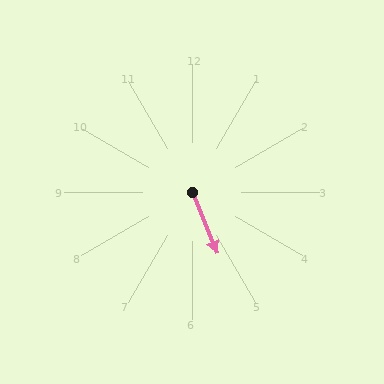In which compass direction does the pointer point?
South.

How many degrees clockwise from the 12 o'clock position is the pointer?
Approximately 158 degrees.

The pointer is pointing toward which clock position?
Roughly 5 o'clock.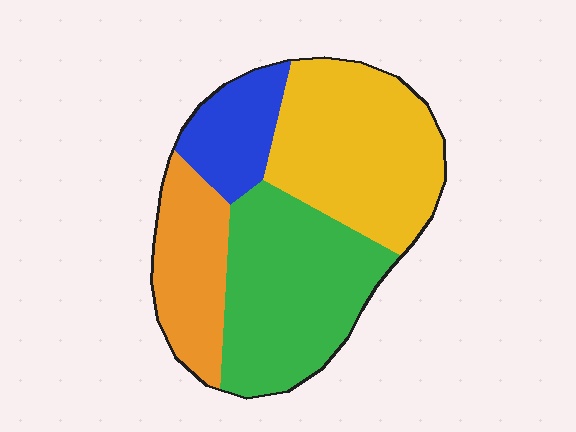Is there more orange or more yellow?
Yellow.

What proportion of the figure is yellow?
Yellow takes up about one third (1/3) of the figure.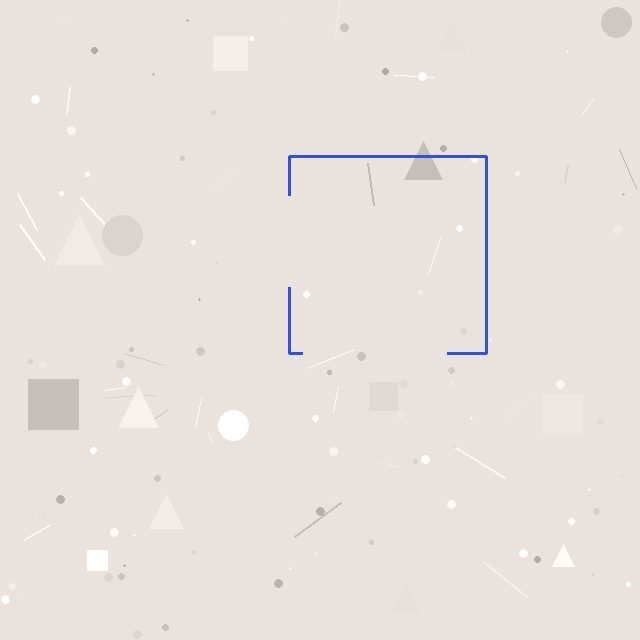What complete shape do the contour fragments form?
The contour fragments form a square.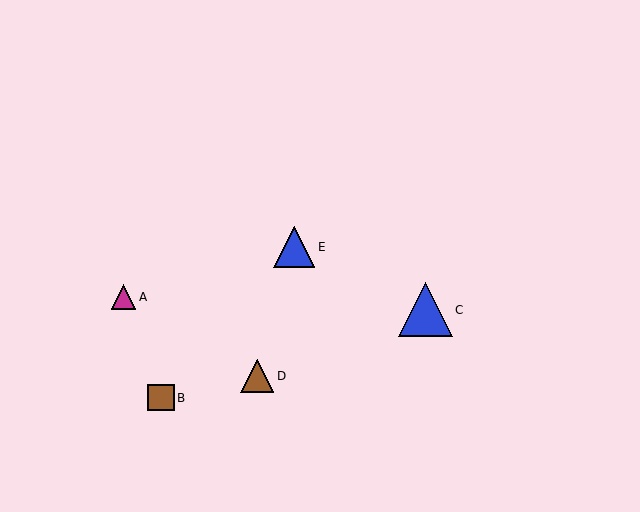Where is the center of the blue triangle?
The center of the blue triangle is at (425, 310).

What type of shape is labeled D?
Shape D is a brown triangle.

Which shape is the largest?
The blue triangle (labeled C) is the largest.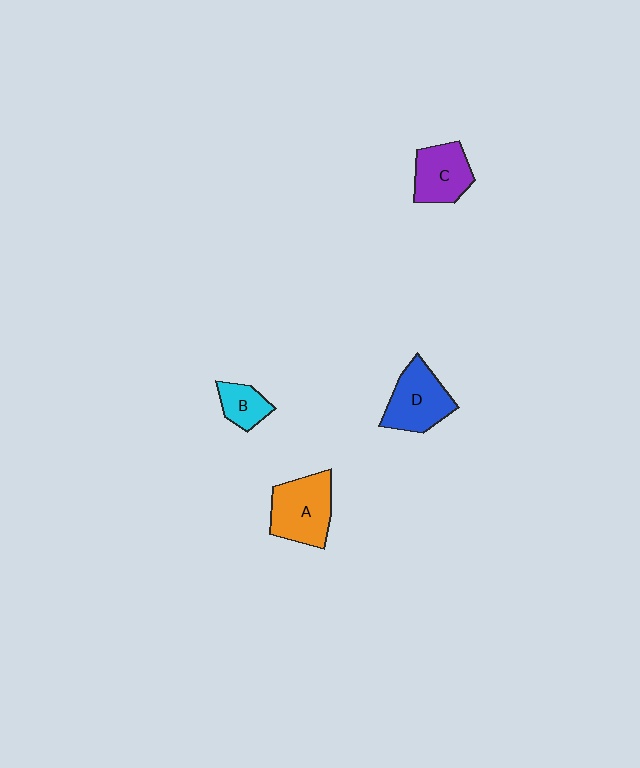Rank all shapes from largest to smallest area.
From largest to smallest: A (orange), D (blue), C (purple), B (cyan).